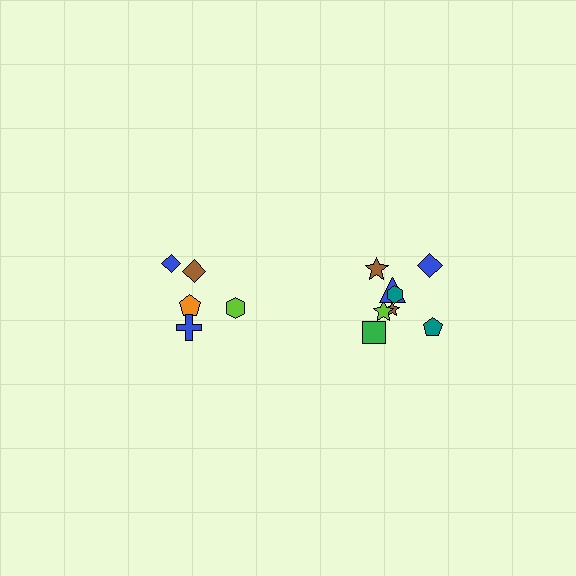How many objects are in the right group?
There are 8 objects.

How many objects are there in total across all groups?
There are 13 objects.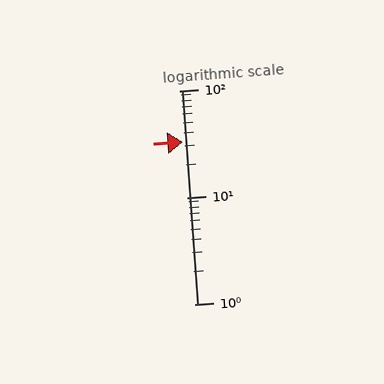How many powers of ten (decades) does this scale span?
The scale spans 2 decades, from 1 to 100.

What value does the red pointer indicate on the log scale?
The pointer indicates approximately 33.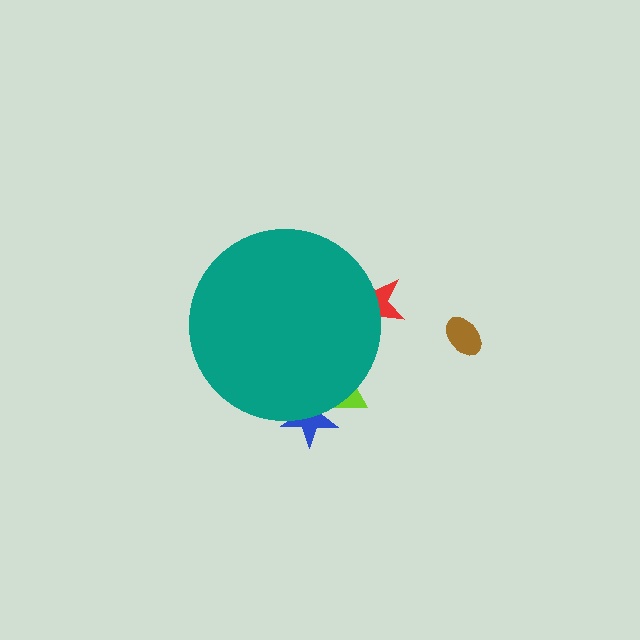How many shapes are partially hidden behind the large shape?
3 shapes are partially hidden.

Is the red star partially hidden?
Yes, the red star is partially hidden behind the teal circle.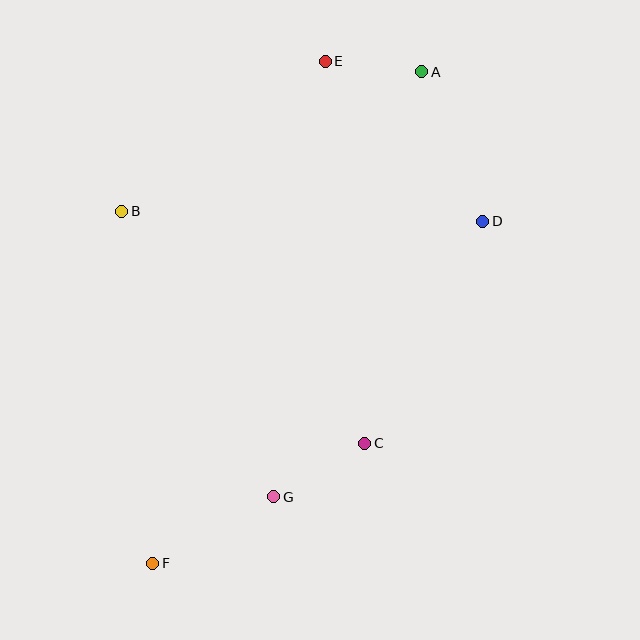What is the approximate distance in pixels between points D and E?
The distance between D and E is approximately 225 pixels.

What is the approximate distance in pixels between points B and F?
The distance between B and F is approximately 353 pixels.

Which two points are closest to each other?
Points A and E are closest to each other.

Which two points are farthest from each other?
Points A and F are farthest from each other.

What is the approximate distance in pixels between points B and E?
The distance between B and E is approximately 253 pixels.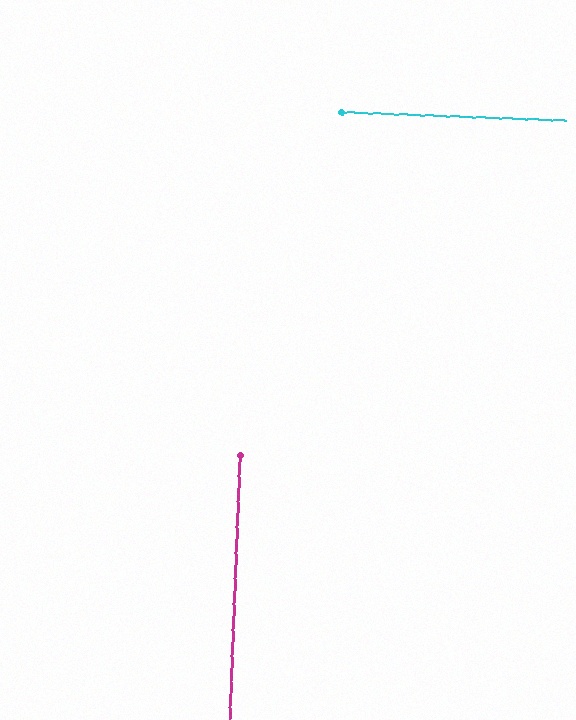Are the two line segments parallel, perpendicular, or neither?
Perpendicular — they meet at approximately 90°.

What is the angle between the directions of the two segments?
Approximately 90 degrees.